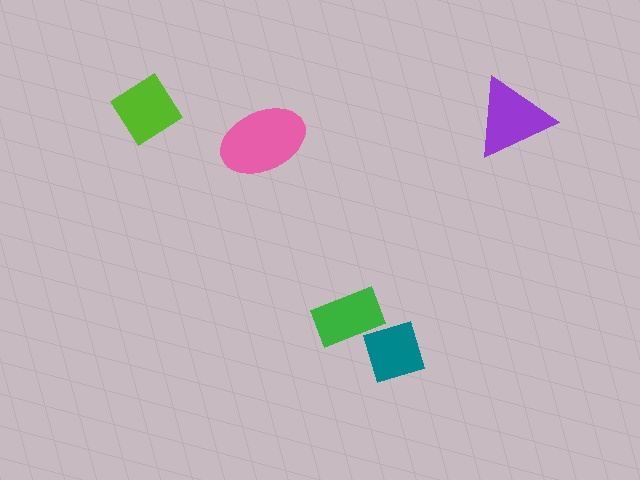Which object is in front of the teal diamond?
The green rectangle is in front of the teal diamond.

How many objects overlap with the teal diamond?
1 object overlaps with the teal diamond.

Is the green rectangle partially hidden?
No, no other shape covers it.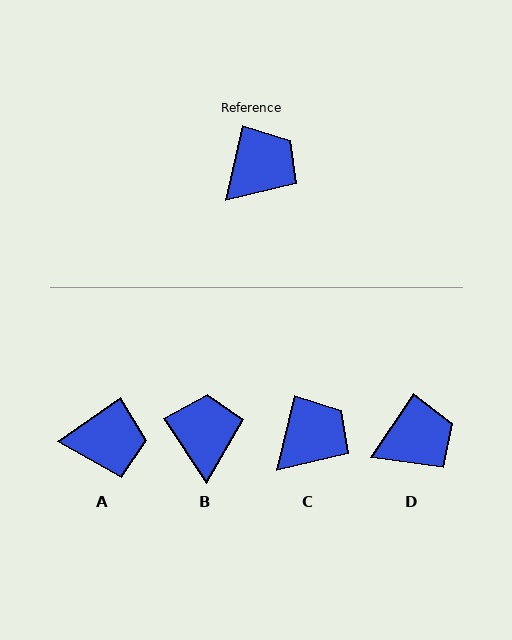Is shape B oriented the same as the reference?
No, it is off by about 46 degrees.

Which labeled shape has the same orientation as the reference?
C.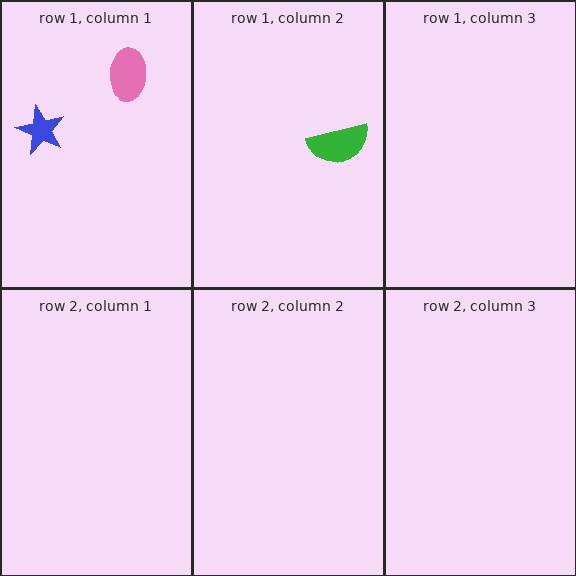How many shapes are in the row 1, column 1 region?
2.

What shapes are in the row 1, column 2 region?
The green semicircle.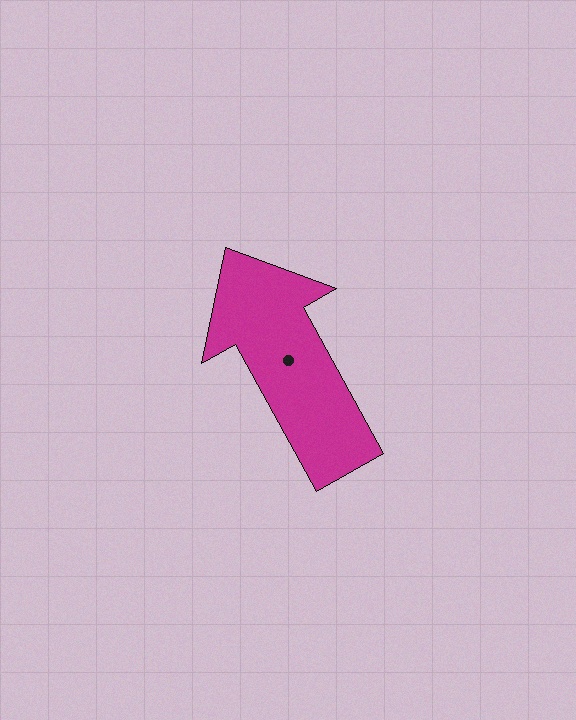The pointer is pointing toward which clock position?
Roughly 11 o'clock.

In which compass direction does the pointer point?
Northwest.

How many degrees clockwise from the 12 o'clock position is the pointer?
Approximately 331 degrees.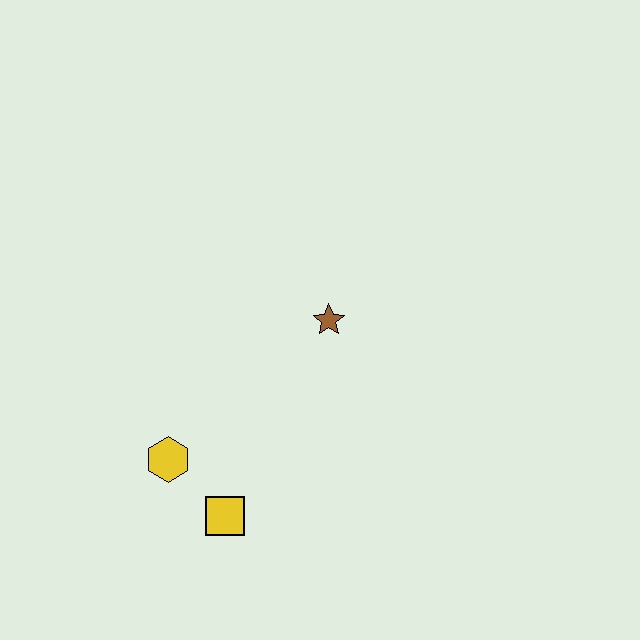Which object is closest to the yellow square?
The yellow hexagon is closest to the yellow square.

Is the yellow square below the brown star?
Yes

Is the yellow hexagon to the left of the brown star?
Yes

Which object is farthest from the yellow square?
The brown star is farthest from the yellow square.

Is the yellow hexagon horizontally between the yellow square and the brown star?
No